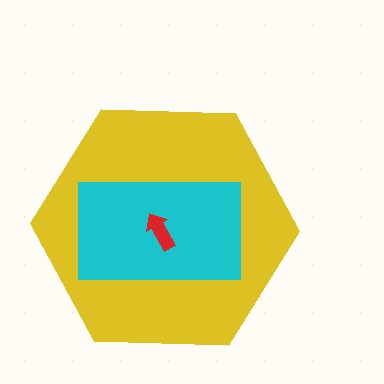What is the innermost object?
The red arrow.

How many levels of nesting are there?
3.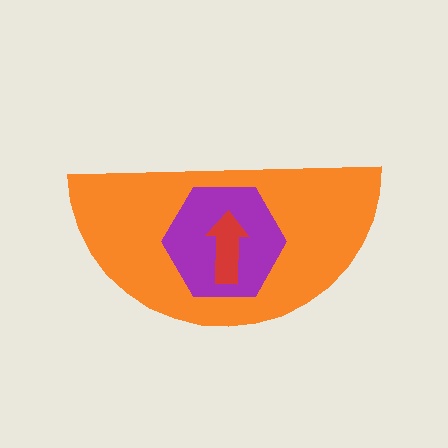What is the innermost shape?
The red arrow.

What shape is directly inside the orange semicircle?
The purple hexagon.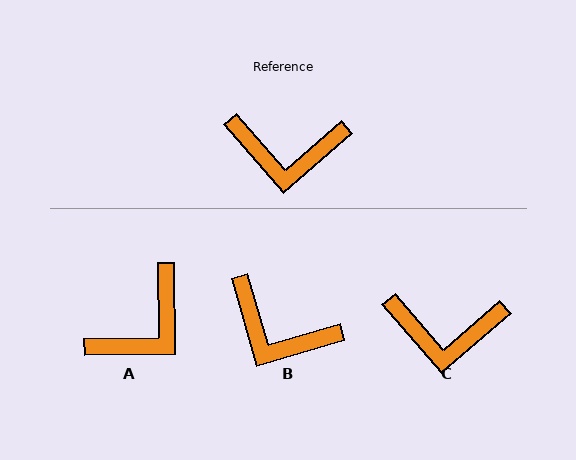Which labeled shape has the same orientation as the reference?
C.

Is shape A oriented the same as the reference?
No, it is off by about 50 degrees.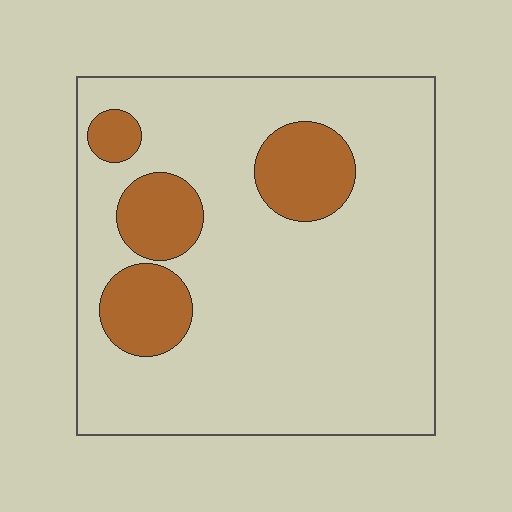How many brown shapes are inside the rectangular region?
4.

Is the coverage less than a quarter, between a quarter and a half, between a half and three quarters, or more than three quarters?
Less than a quarter.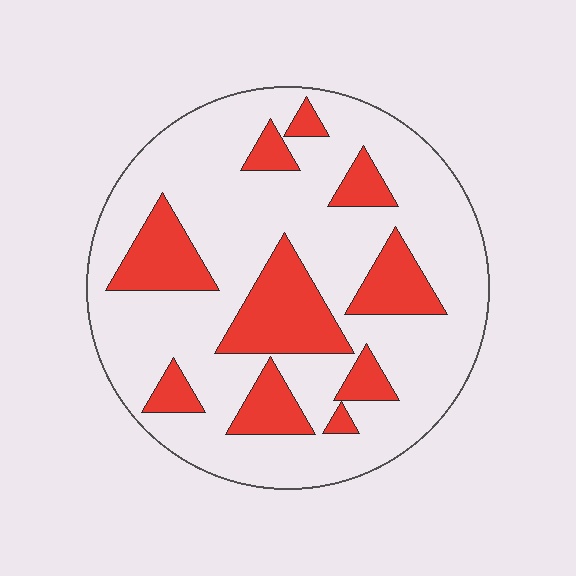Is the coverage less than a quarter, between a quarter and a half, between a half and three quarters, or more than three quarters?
Between a quarter and a half.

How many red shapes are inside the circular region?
10.